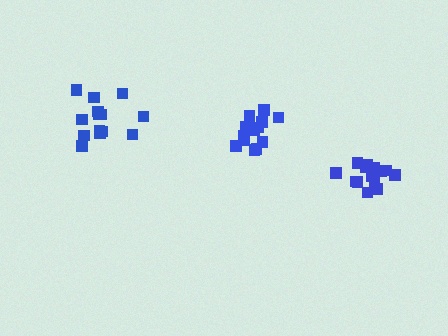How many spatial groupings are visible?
There are 3 spatial groupings.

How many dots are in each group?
Group 1: 16 dots, Group 2: 14 dots, Group 3: 14 dots (44 total).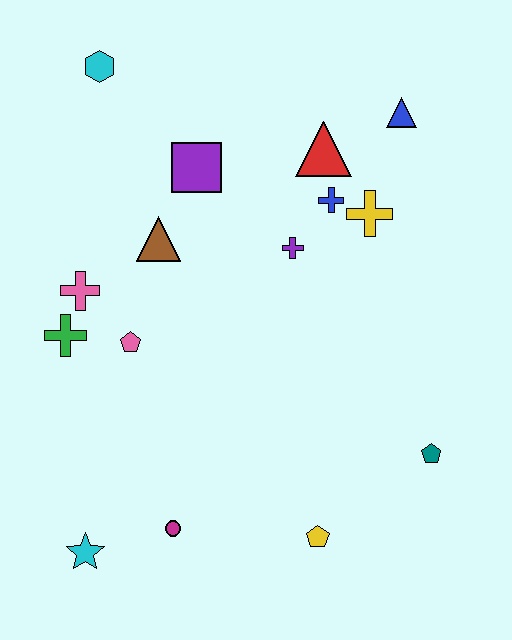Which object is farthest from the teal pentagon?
The cyan hexagon is farthest from the teal pentagon.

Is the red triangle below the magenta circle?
No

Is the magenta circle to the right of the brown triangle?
Yes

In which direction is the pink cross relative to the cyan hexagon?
The pink cross is below the cyan hexagon.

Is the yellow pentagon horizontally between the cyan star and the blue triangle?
Yes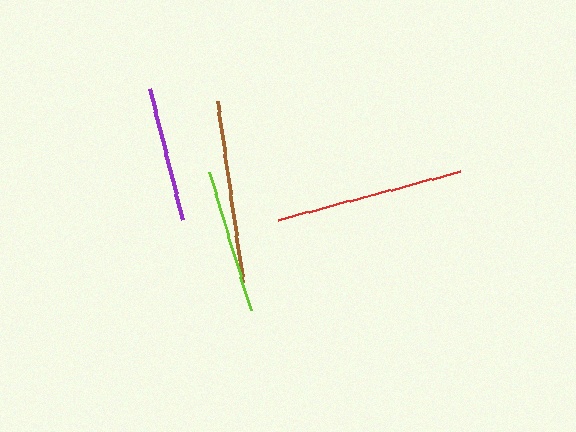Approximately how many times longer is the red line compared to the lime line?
The red line is approximately 1.3 times the length of the lime line.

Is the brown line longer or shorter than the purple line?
The brown line is longer than the purple line.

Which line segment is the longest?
The red line is the longest at approximately 188 pixels.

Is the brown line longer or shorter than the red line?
The red line is longer than the brown line.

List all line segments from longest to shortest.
From longest to shortest: red, brown, lime, purple.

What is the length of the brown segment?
The brown segment is approximately 182 pixels long.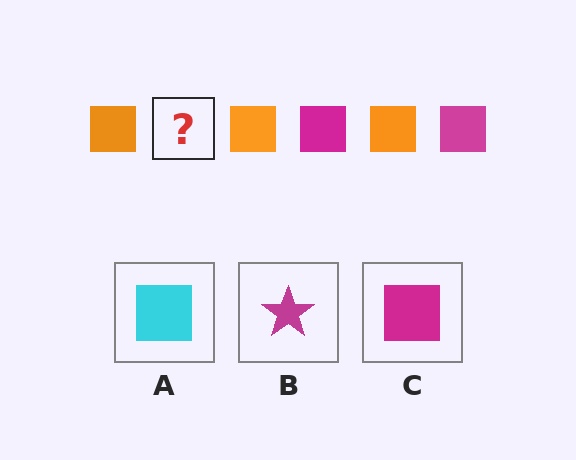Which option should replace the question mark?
Option C.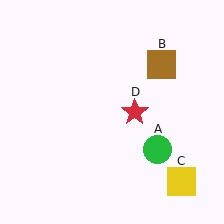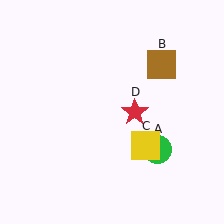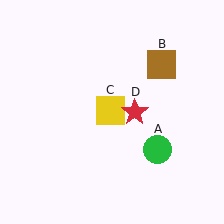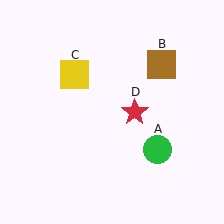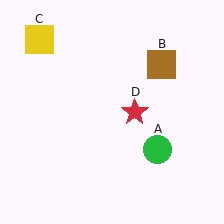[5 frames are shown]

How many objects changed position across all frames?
1 object changed position: yellow square (object C).